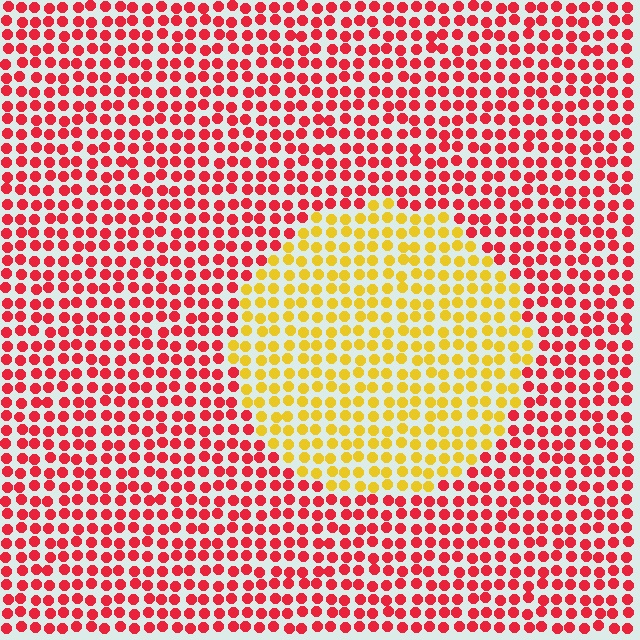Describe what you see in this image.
The image is filled with small red elements in a uniform arrangement. A circle-shaped region is visible where the elements are tinted to a slightly different hue, forming a subtle color boundary.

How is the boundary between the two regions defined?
The boundary is defined purely by a slight shift in hue (about 58 degrees). Spacing, size, and orientation are identical on both sides.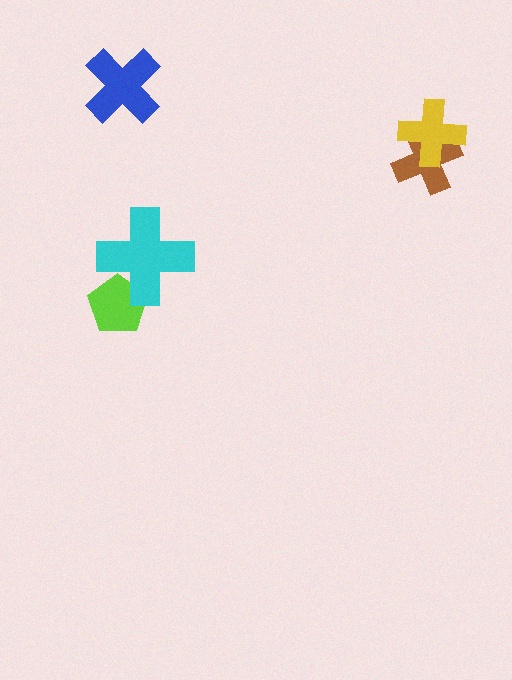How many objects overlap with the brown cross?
1 object overlaps with the brown cross.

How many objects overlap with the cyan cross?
1 object overlaps with the cyan cross.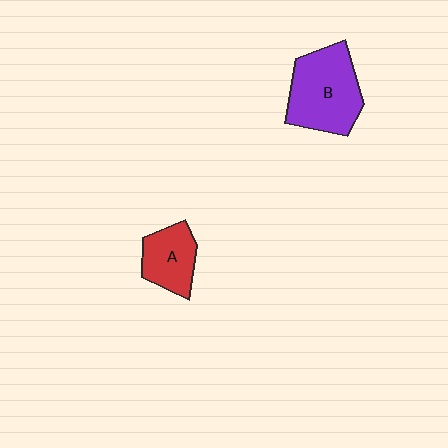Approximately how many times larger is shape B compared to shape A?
Approximately 1.7 times.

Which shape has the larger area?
Shape B (purple).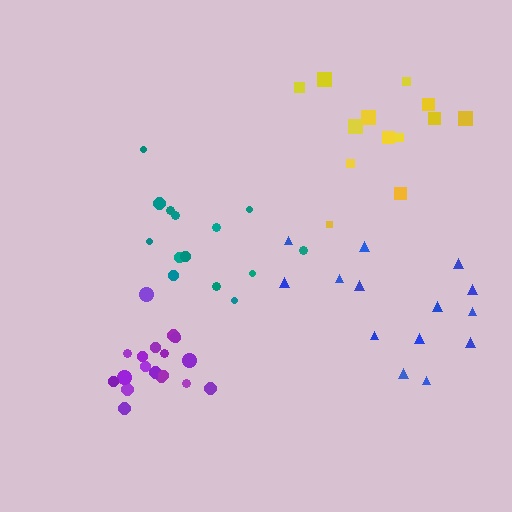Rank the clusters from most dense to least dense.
purple, yellow, blue, teal.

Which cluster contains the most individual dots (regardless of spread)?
Purple (18).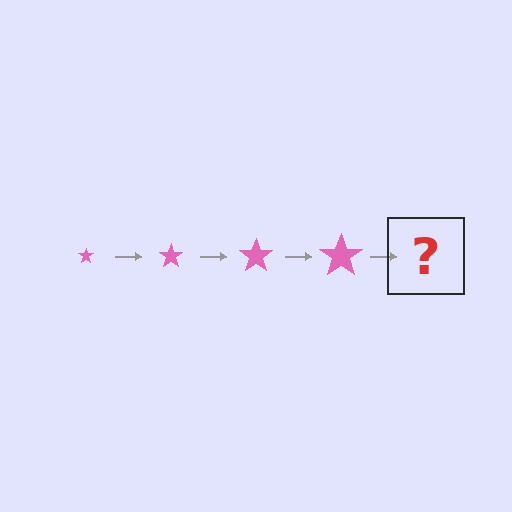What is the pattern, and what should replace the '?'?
The pattern is that the star gets progressively larger each step. The '?' should be a pink star, larger than the previous one.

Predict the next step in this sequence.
The next step is a pink star, larger than the previous one.